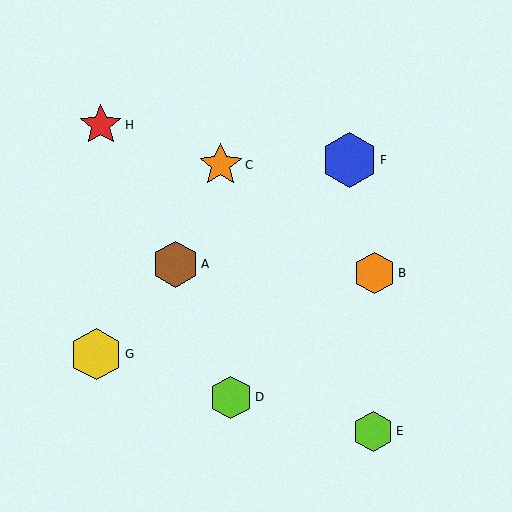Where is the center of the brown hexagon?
The center of the brown hexagon is at (175, 264).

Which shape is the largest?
The blue hexagon (labeled F) is the largest.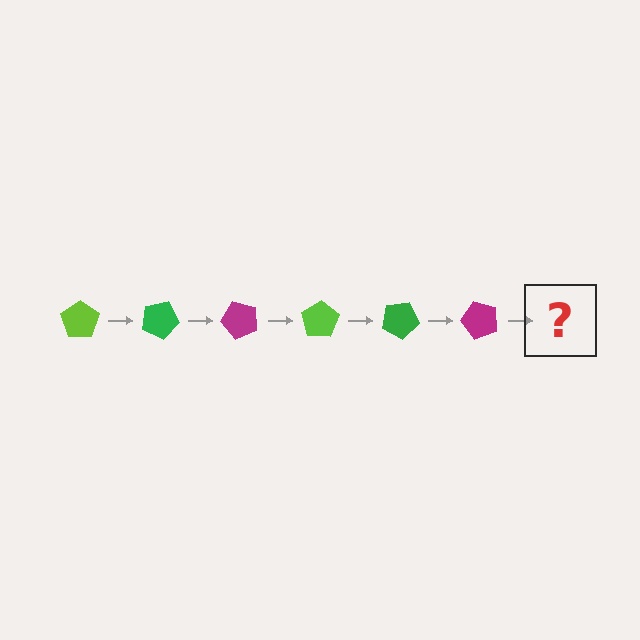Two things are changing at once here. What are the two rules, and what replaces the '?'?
The two rules are that it rotates 25 degrees each step and the color cycles through lime, green, and magenta. The '?' should be a lime pentagon, rotated 150 degrees from the start.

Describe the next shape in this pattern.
It should be a lime pentagon, rotated 150 degrees from the start.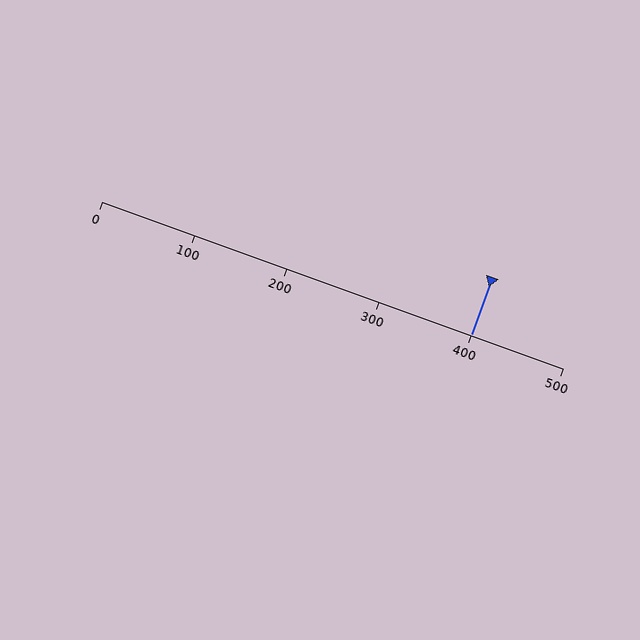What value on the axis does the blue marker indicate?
The marker indicates approximately 400.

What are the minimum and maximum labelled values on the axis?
The axis runs from 0 to 500.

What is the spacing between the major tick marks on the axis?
The major ticks are spaced 100 apart.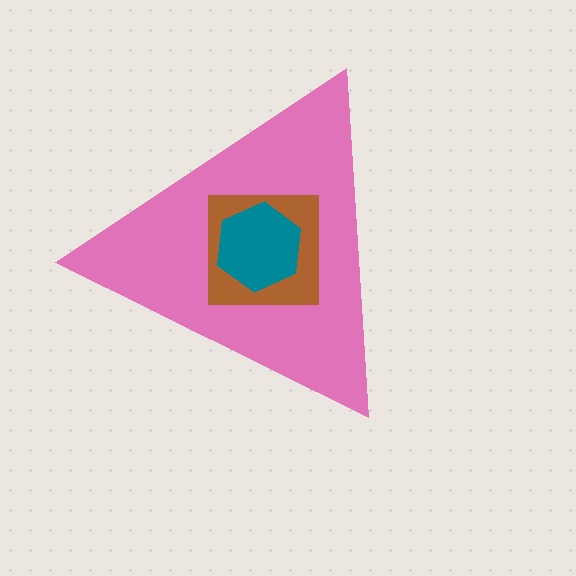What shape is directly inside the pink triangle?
The brown square.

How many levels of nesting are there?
3.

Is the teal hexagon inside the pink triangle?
Yes.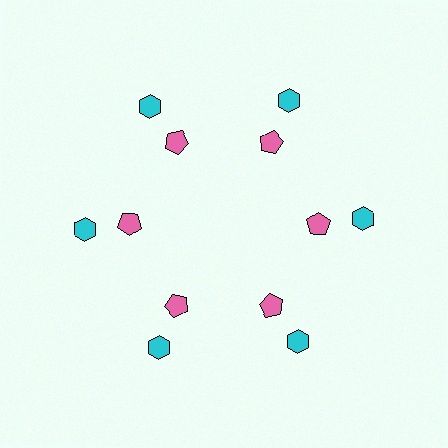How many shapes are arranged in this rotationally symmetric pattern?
There are 12 shapes, arranged in 6 groups of 2.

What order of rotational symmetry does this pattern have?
This pattern has 6-fold rotational symmetry.